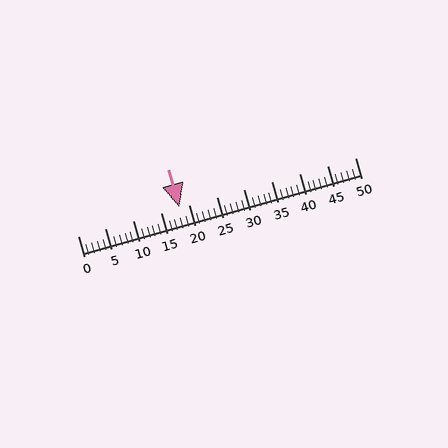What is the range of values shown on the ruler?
The ruler shows values from 0 to 50.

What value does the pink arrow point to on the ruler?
The pink arrow points to approximately 18.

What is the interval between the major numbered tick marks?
The major tick marks are spaced 5 units apart.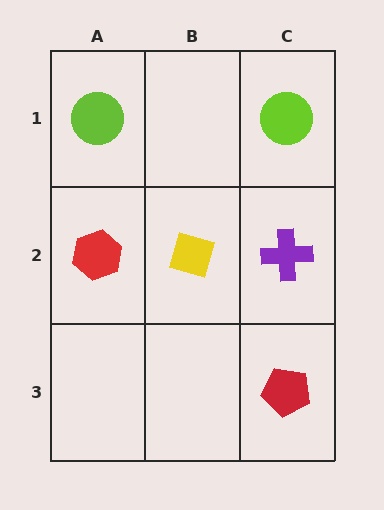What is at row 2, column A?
A red hexagon.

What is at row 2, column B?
A yellow diamond.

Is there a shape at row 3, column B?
No, that cell is empty.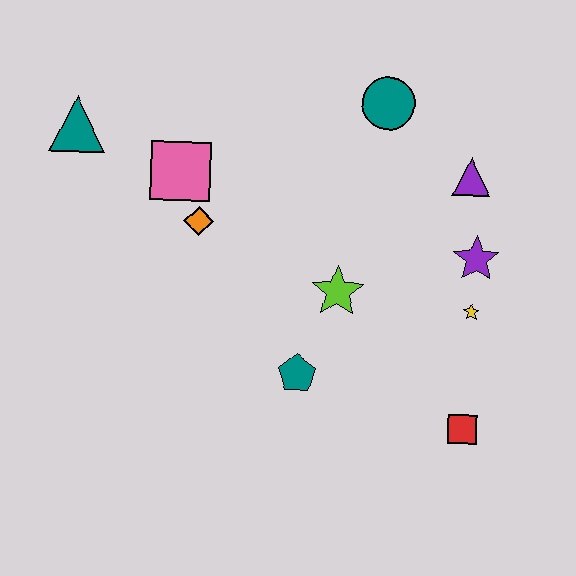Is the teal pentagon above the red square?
Yes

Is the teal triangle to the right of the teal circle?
No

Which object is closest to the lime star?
The teal pentagon is closest to the lime star.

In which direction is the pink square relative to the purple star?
The pink square is to the left of the purple star.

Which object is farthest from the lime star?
The teal triangle is farthest from the lime star.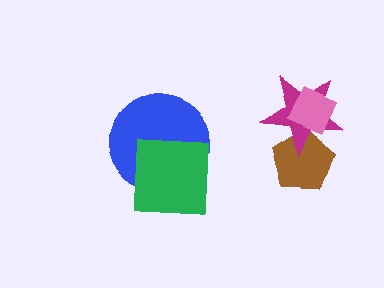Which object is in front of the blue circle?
The green square is in front of the blue circle.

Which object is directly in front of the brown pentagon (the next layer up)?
The magenta star is directly in front of the brown pentagon.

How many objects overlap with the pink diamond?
2 objects overlap with the pink diamond.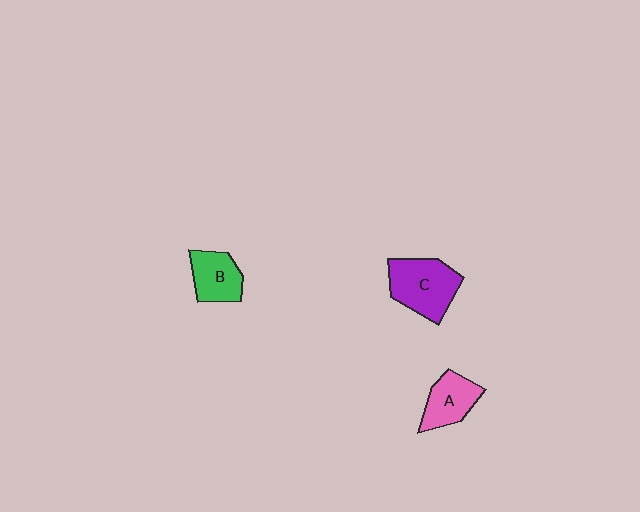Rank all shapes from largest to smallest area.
From largest to smallest: C (purple), A (pink), B (green).